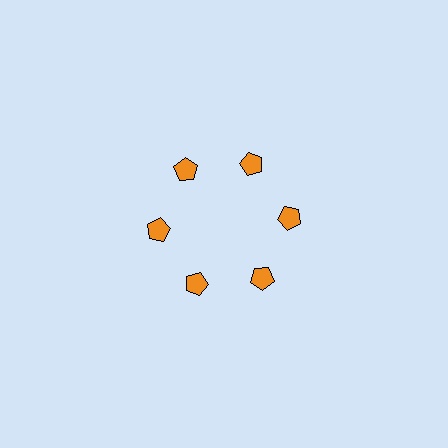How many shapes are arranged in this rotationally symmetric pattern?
There are 6 shapes, arranged in 6 groups of 1.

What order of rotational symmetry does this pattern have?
This pattern has 6-fold rotational symmetry.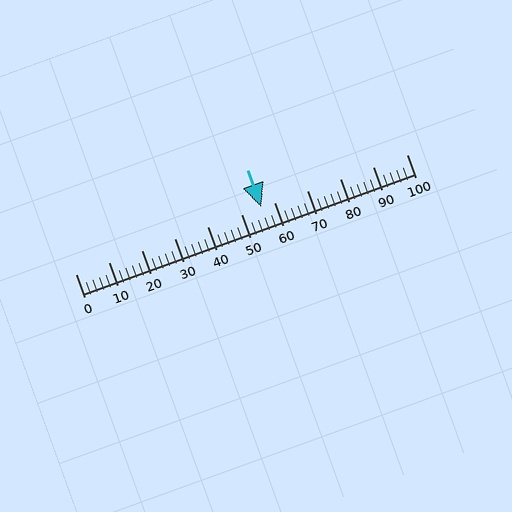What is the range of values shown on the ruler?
The ruler shows values from 0 to 100.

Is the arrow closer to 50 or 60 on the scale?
The arrow is closer to 60.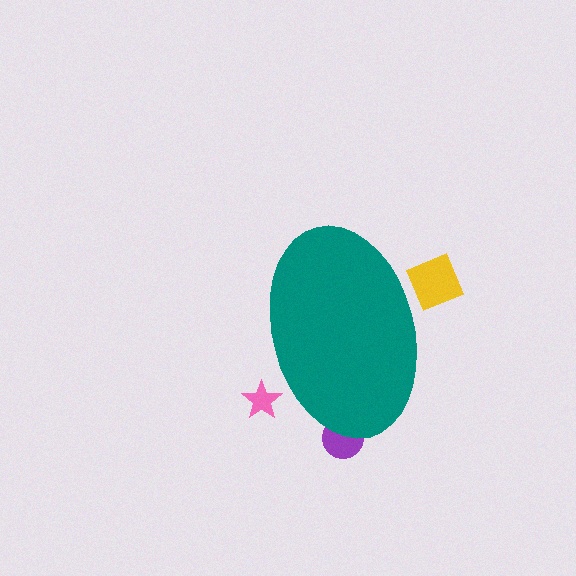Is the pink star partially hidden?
Yes, the pink star is partially hidden behind the teal ellipse.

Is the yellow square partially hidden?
Yes, the yellow square is partially hidden behind the teal ellipse.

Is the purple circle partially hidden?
Yes, the purple circle is partially hidden behind the teal ellipse.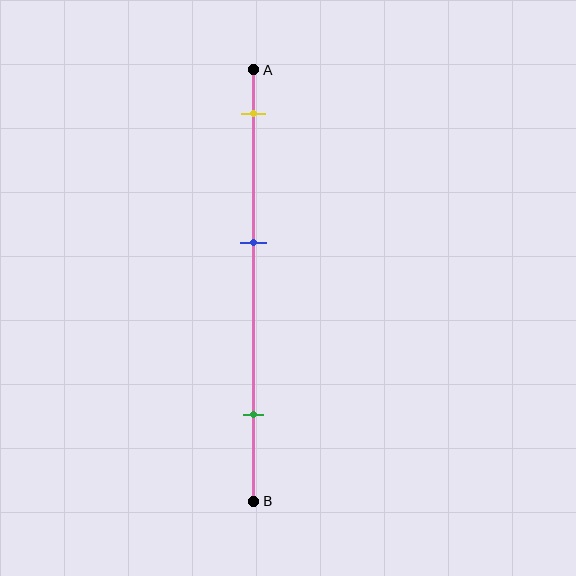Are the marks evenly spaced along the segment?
Yes, the marks are approximately evenly spaced.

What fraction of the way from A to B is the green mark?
The green mark is approximately 80% (0.8) of the way from A to B.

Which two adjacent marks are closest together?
The yellow and blue marks are the closest adjacent pair.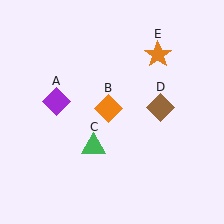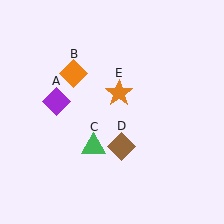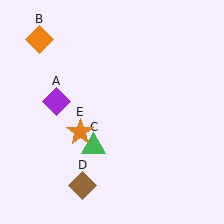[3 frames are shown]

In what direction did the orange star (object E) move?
The orange star (object E) moved down and to the left.